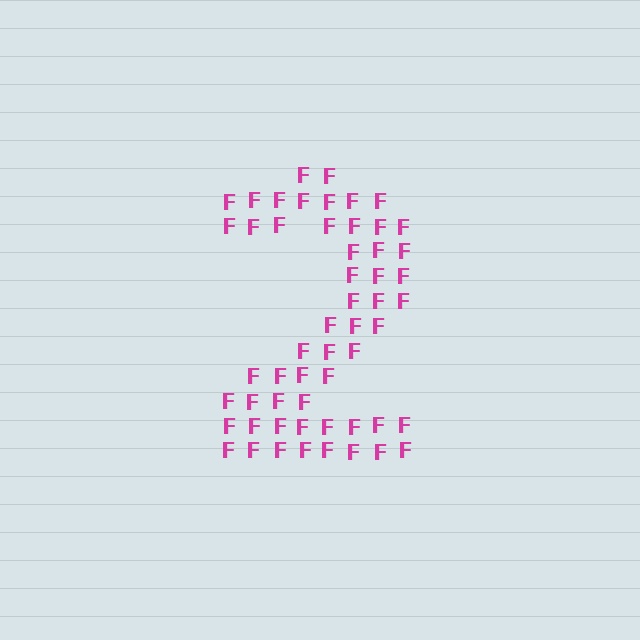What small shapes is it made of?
It is made of small letter F's.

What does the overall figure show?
The overall figure shows the digit 2.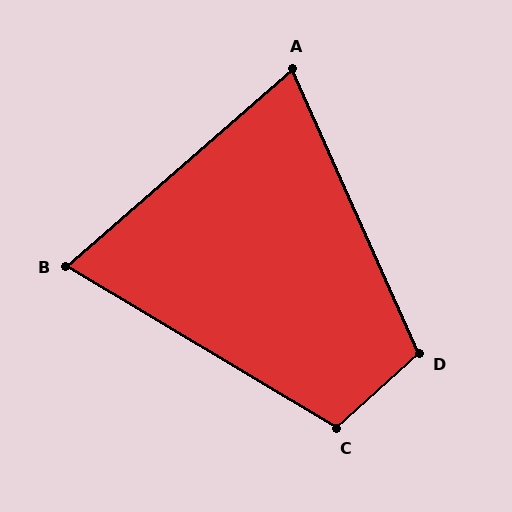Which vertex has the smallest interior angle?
B, at approximately 72 degrees.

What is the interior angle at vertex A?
Approximately 73 degrees (acute).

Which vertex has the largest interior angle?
D, at approximately 108 degrees.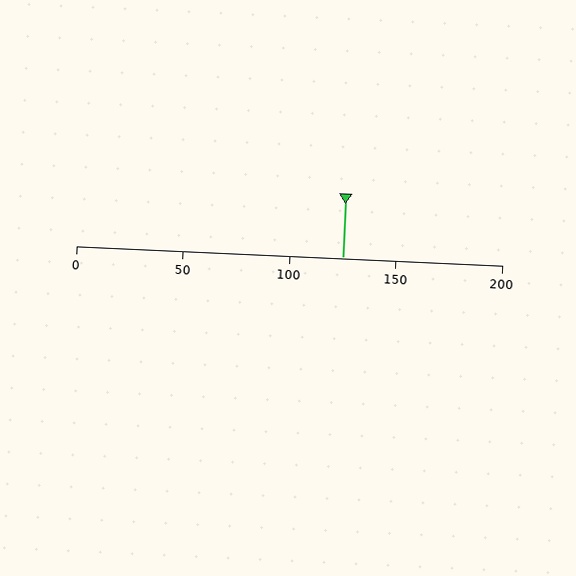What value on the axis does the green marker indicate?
The marker indicates approximately 125.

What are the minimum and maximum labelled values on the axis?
The axis runs from 0 to 200.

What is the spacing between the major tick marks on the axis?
The major ticks are spaced 50 apart.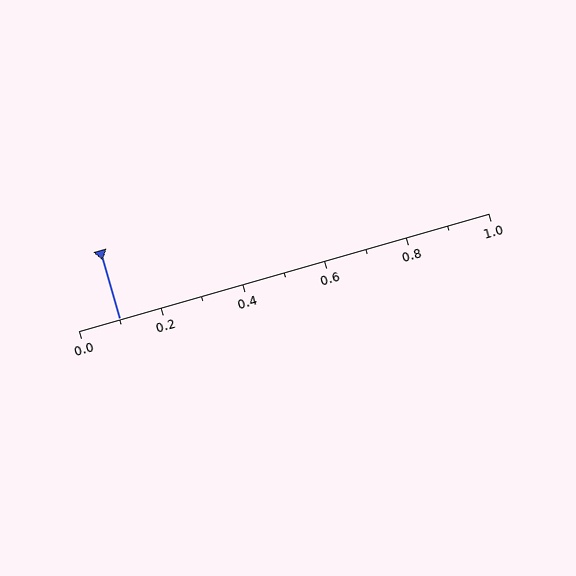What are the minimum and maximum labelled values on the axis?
The axis runs from 0.0 to 1.0.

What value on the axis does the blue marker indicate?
The marker indicates approximately 0.1.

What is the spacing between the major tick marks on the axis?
The major ticks are spaced 0.2 apart.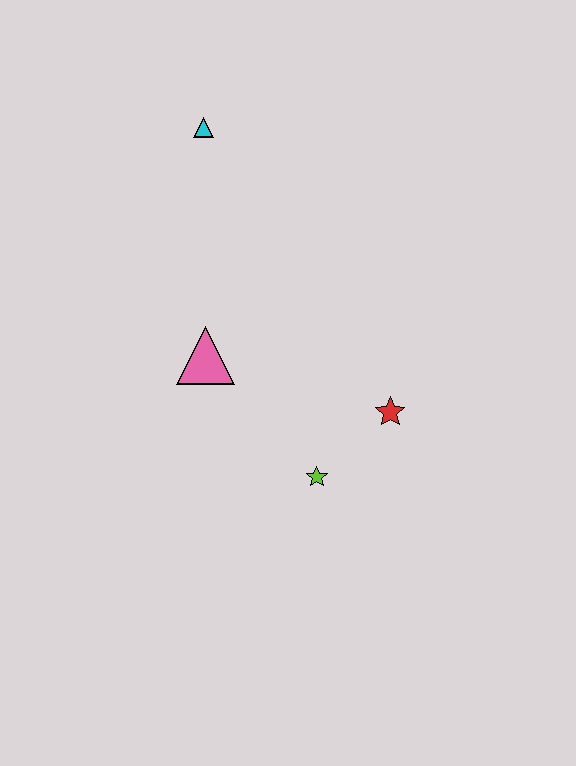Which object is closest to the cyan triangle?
The pink triangle is closest to the cyan triangle.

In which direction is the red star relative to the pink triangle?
The red star is to the right of the pink triangle.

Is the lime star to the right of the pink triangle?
Yes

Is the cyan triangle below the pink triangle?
No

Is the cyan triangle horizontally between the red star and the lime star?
No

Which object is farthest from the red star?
The cyan triangle is farthest from the red star.